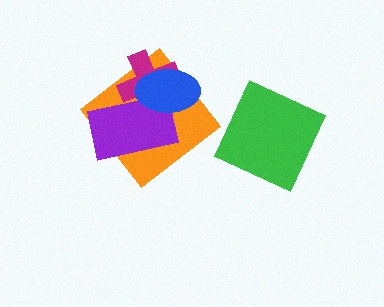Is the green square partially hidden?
No, no other shape covers it.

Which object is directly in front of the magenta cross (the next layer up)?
The purple rectangle is directly in front of the magenta cross.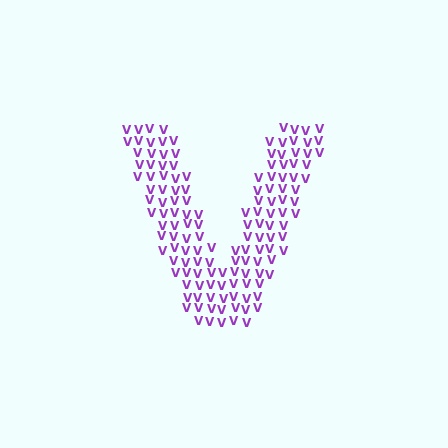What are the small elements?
The small elements are letter V's.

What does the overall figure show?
The overall figure shows the letter V.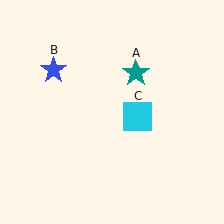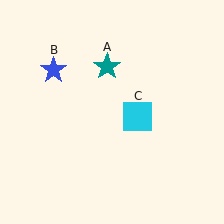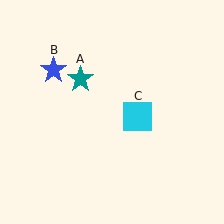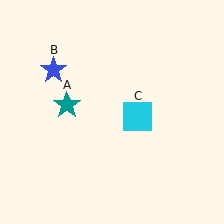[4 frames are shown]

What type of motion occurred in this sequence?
The teal star (object A) rotated counterclockwise around the center of the scene.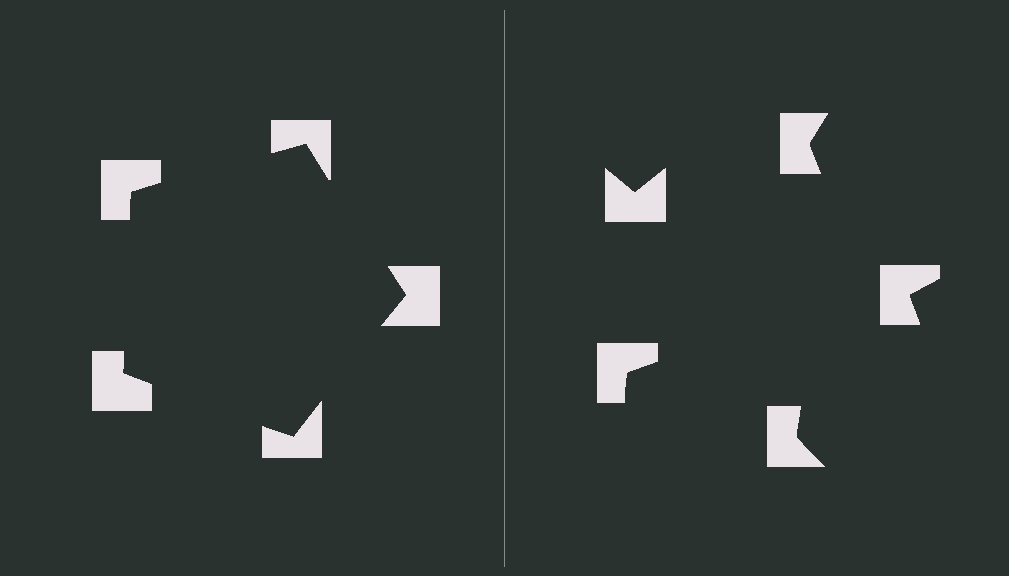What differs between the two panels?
The notched squares are positioned identically on both sides; only the wedge orientations differ. On the left they align to a pentagon; on the right they are misaligned.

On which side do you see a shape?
An illusory pentagon appears on the left side. On the right side the wedge cuts are rotated, so no coherent shape forms.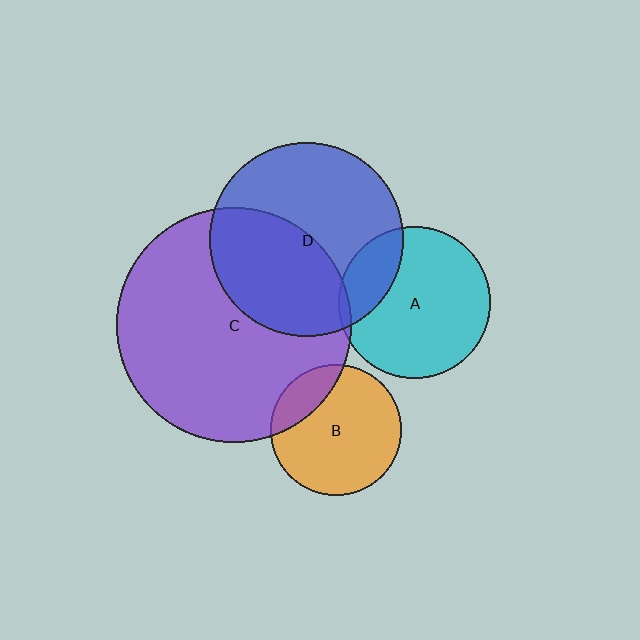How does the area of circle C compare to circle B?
Approximately 3.2 times.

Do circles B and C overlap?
Yes.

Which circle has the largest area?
Circle C (purple).